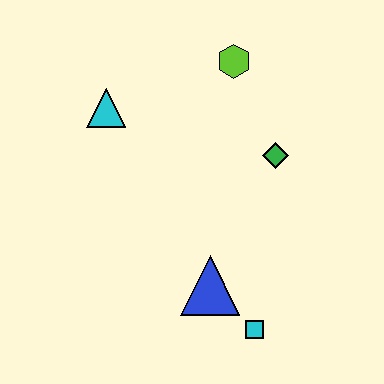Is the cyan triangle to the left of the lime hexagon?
Yes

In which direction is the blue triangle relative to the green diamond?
The blue triangle is below the green diamond.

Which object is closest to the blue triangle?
The cyan square is closest to the blue triangle.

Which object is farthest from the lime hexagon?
The cyan square is farthest from the lime hexagon.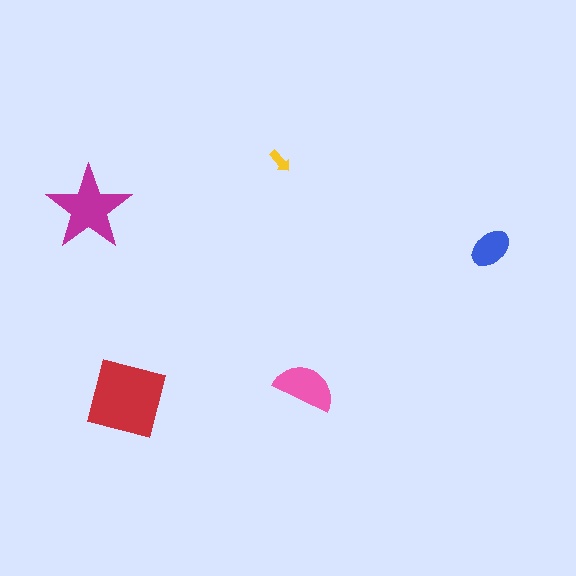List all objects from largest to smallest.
The red square, the magenta star, the pink semicircle, the blue ellipse, the yellow arrow.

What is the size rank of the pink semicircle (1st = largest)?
3rd.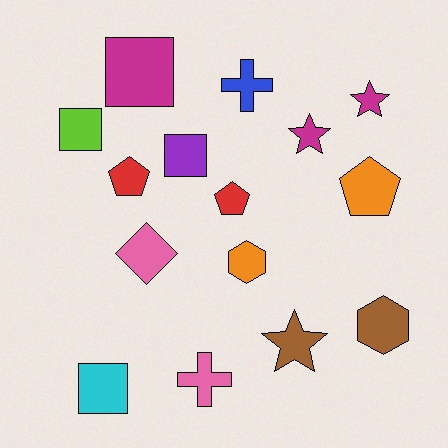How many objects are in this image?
There are 15 objects.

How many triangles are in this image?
There are no triangles.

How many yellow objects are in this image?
There are no yellow objects.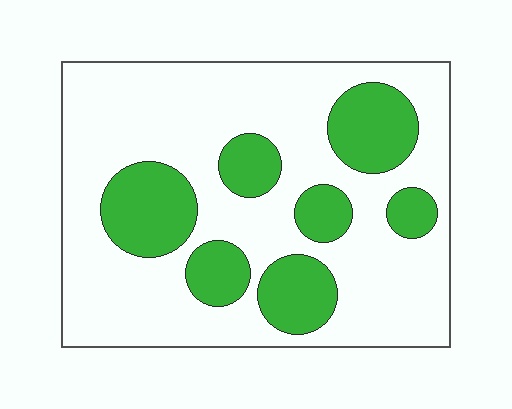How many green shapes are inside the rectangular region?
7.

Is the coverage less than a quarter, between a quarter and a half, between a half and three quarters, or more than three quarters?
Between a quarter and a half.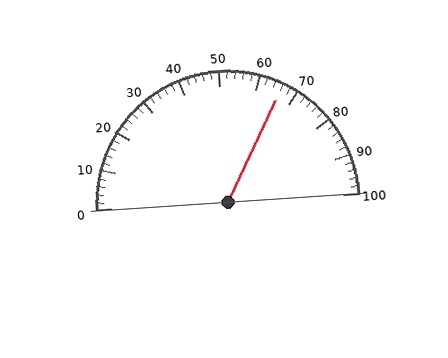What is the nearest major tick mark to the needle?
The nearest major tick mark is 70.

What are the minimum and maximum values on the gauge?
The gauge ranges from 0 to 100.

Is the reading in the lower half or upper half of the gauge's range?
The reading is in the upper half of the range (0 to 100).